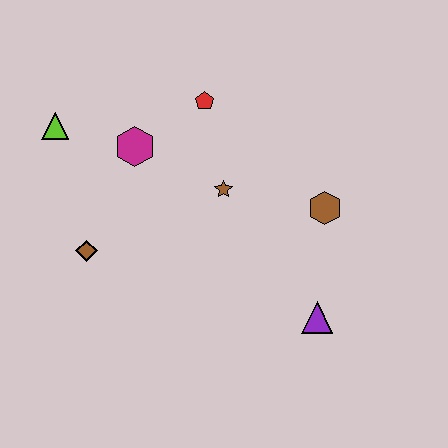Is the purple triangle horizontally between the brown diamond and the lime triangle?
No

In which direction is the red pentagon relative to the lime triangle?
The red pentagon is to the right of the lime triangle.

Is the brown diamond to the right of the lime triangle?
Yes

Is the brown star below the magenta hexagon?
Yes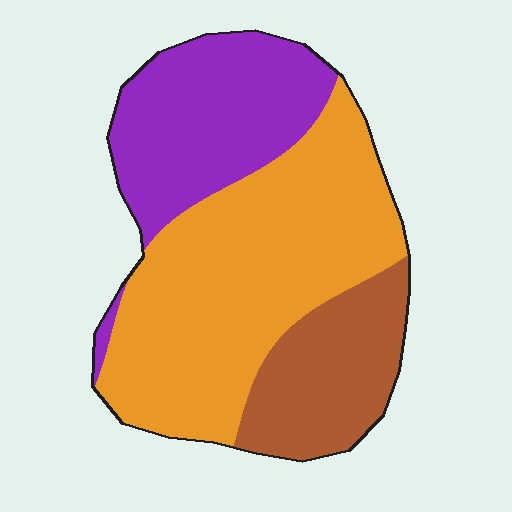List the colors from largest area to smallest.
From largest to smallest: orange, purple, brown.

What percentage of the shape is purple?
Purple takes up between a quarter and a half of the shape.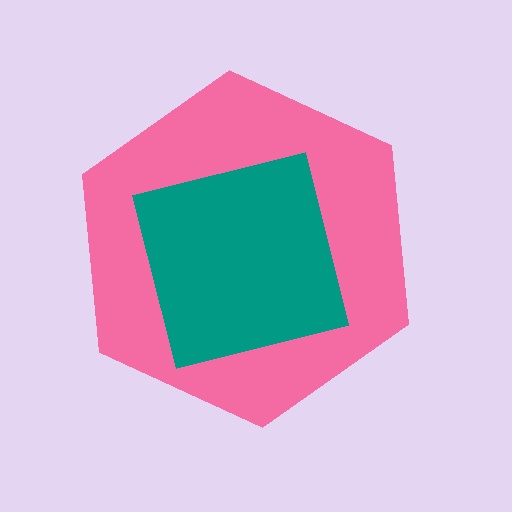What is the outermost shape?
The pink hexagon.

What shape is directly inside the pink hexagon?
The teal square.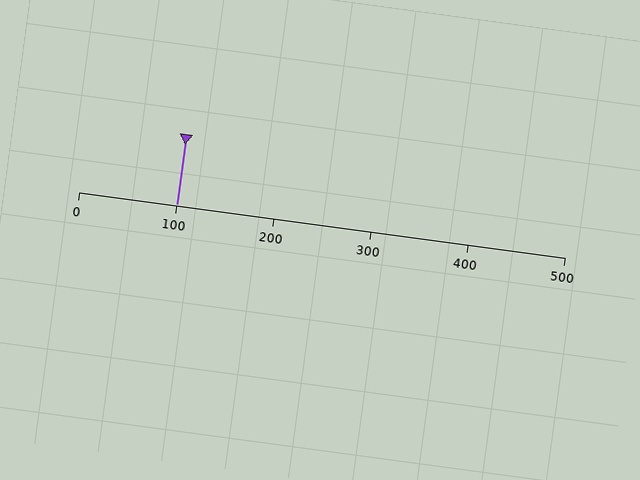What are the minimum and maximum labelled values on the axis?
The axis runs from 0 to 500.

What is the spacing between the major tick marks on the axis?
The major ticks are spaced 100 apart.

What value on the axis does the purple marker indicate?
The marker indicates approximately 100.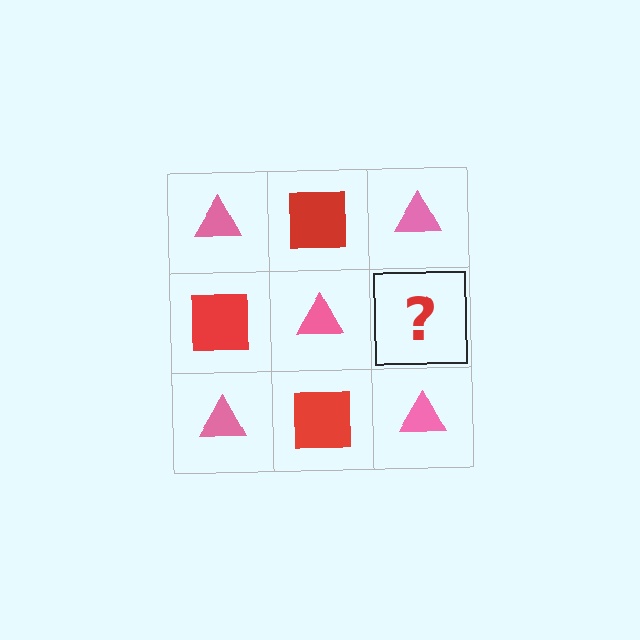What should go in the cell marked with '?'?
The missing cell should contain a red square.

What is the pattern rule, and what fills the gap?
The rule is that it alternates pink triangle and red square in a checkerboard pattern. The gap should be filled with a red square.